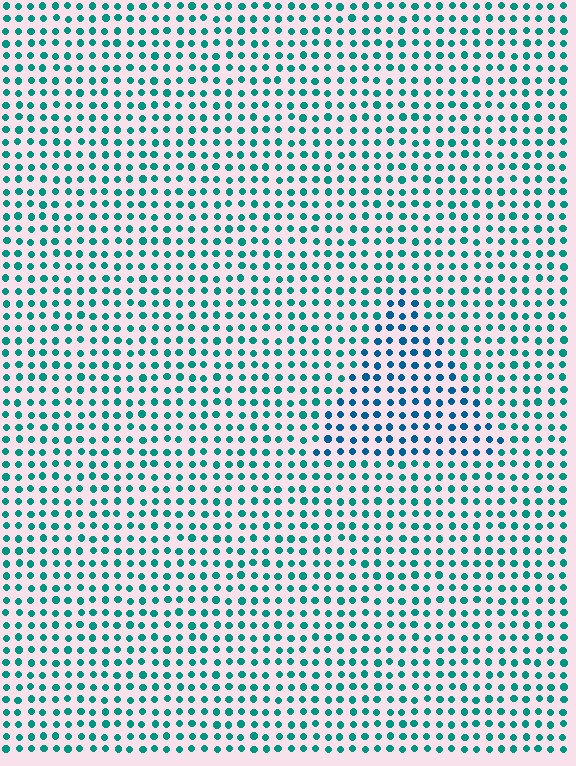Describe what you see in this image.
The image is filled with small teal elements in a uniform arrangement. A triangle-shaped region is visible where the elements are tinted to a slightly different hue, forming a subtle color boundary.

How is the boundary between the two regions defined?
The boundary is defined purely by a slight shift in hue (about 30 degrees). Spacing, size, and orientation are identical on both sides.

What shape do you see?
I see a triangle.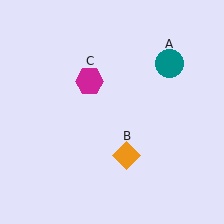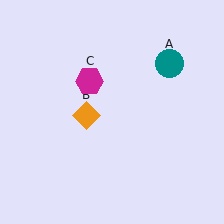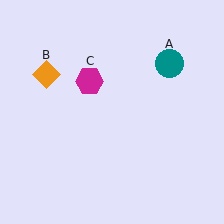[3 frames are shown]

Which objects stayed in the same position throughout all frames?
Teal circle (object A) and magenta hexagon (object C) remained stationary.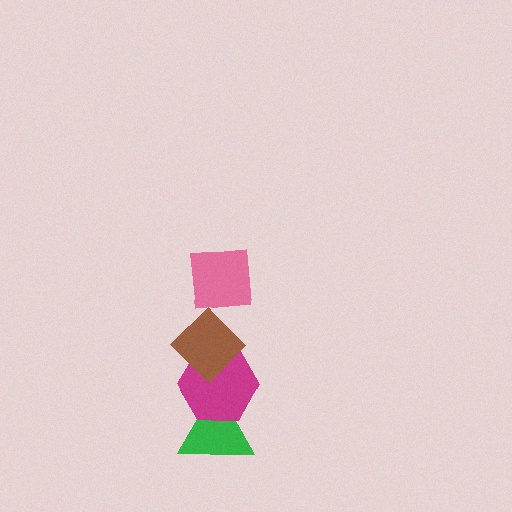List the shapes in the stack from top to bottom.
From top to bottom: the pink square, the brown diamond, the magenta hexagon, the green triangle.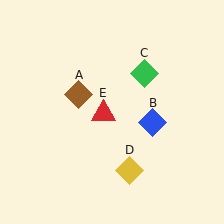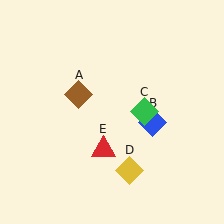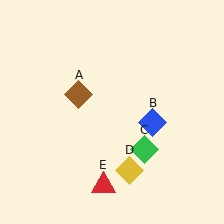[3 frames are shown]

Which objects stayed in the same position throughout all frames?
Brown diamond (object A) and blue diamond (object B) and yellow diamond (object D) remained stationary.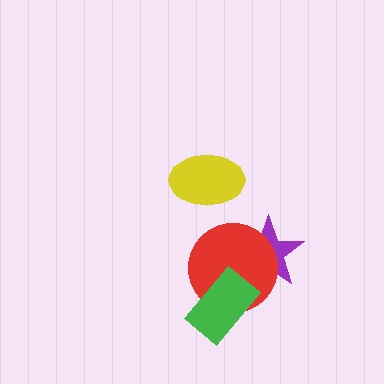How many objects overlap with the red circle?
2 objects overlap with the red circle.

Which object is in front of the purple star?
The red circle is in front of the purple star.